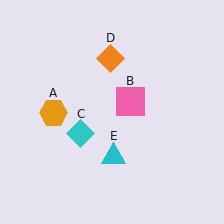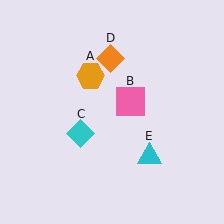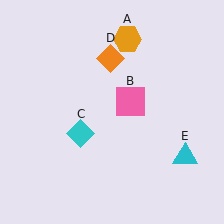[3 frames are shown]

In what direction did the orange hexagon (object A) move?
The orange hexagon (object A) moved up and to the right.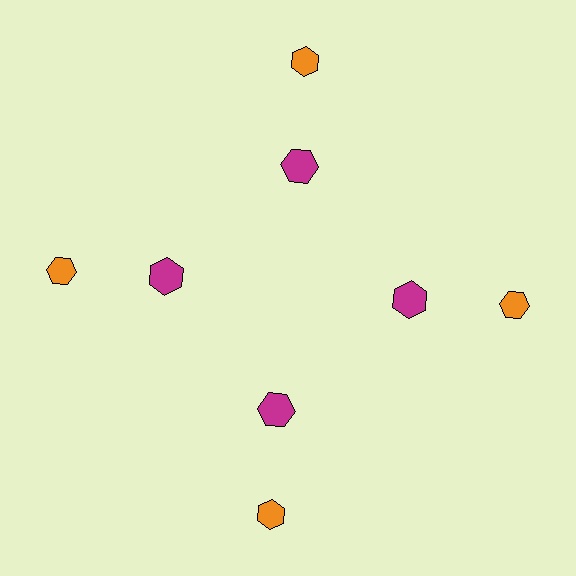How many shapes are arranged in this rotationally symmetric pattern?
There are 8 shapes, arranged in 4 groups of 2.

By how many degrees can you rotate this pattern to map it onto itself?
The pattern maps onto itself every 90 degrees of rotation.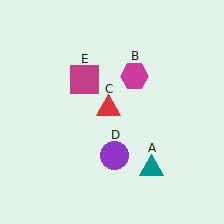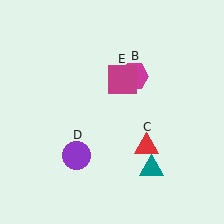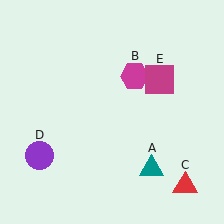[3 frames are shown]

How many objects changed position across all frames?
3 objects changed position: red triangle (object C), purple circle (object D), magenta square (object E).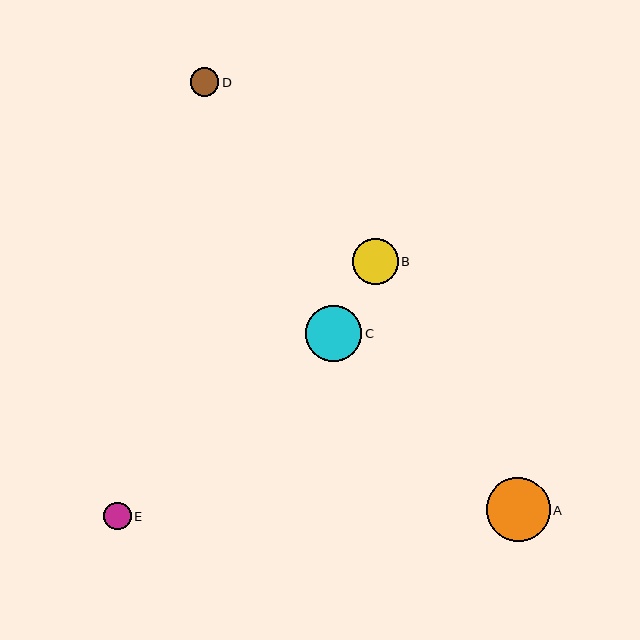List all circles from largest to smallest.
From largest to smallest: A, C, B, D, E.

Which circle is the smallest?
Circle E is the smallest with a size of approximately 27 pixels.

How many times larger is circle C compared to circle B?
Circle C is approximately 1.2 times the size of circle B.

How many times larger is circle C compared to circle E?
Circle C is approximately 2.0 times the size of circle E.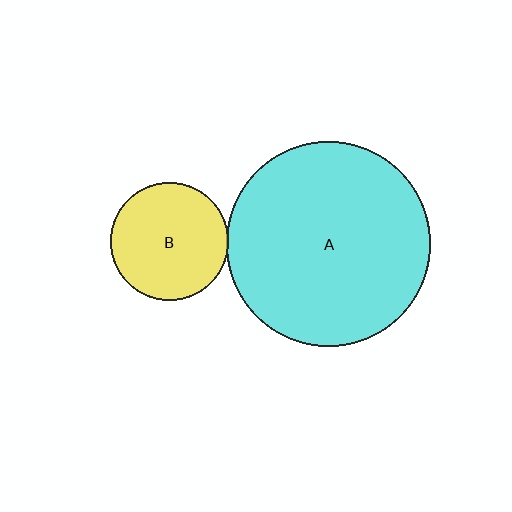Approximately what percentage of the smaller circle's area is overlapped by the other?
Approximately 5%.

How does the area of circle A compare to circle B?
Approximately 3.0 times.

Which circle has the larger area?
Circle A (cyan).